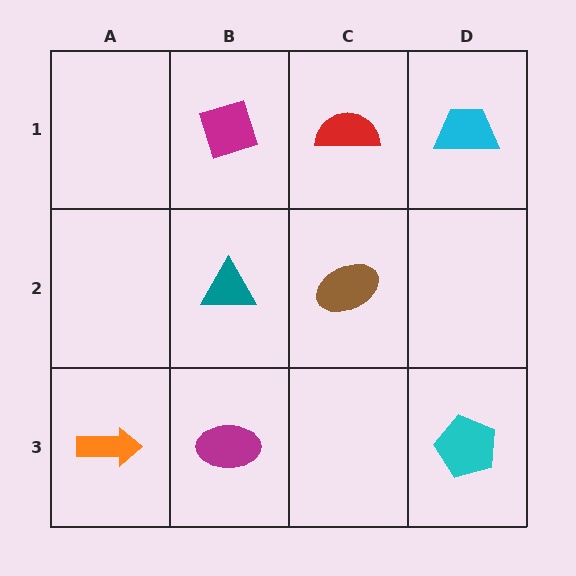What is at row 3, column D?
A cyan pentagon.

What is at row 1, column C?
A red semicircle.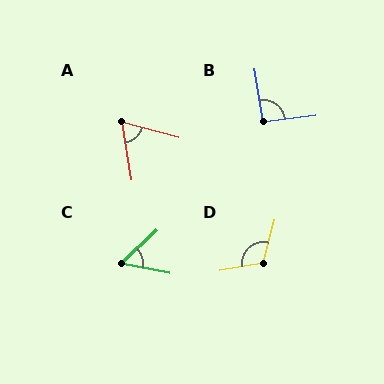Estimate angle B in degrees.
Approximately 93 degrees.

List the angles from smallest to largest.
C (54°), A (66°), B (93°), D (115°).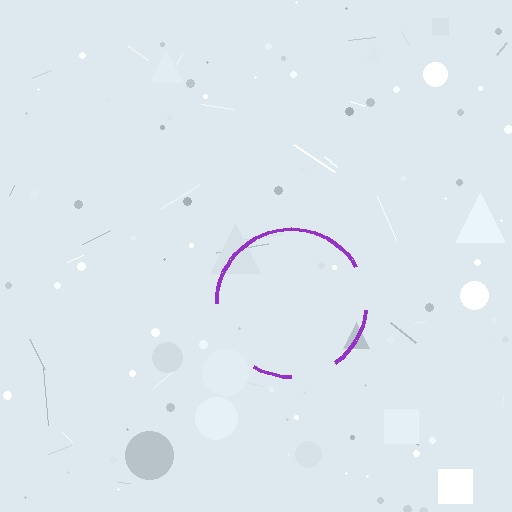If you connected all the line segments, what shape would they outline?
They would outline a circle.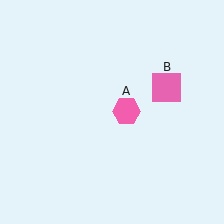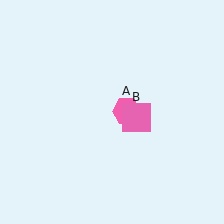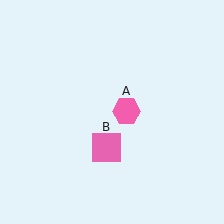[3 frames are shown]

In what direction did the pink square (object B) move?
The pink square (object B) moved down and to the left.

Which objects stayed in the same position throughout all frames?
Pink hexagon (object A) remained stationary.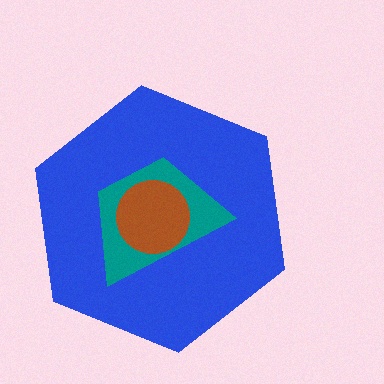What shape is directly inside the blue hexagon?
The teal trapezoid.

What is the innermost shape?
The brown circle.